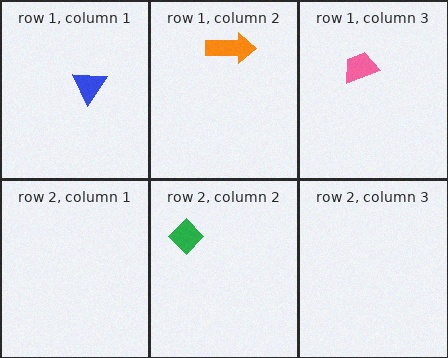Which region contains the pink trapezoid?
The row 1, column 3 region.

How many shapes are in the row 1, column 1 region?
1.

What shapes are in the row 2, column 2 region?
The green diamond.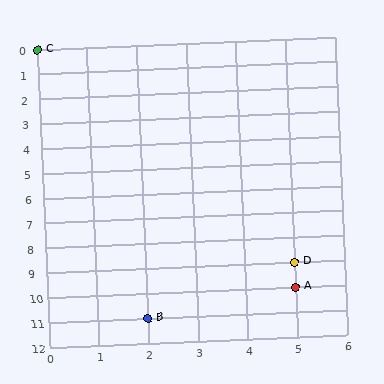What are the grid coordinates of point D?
Point D is at grid coordinates (5, 9).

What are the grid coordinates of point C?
Point C is at grid coordinates (0, 0).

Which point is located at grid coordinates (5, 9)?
Point D is at (5, 9).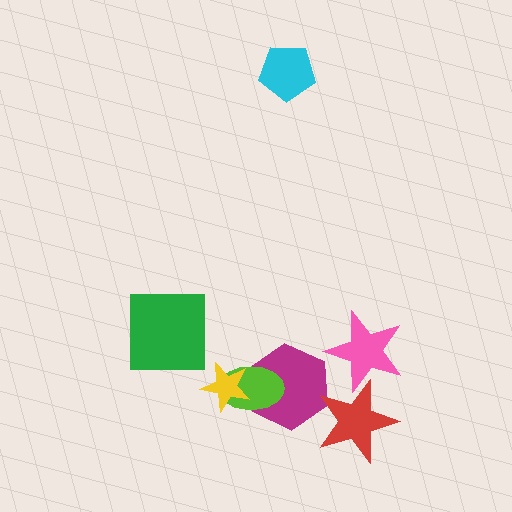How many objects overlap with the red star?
2 objects overlap with the red star.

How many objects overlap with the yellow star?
2 objects overlap with the yellow star.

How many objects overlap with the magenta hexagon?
3 objects overlap with the magenta hexagon.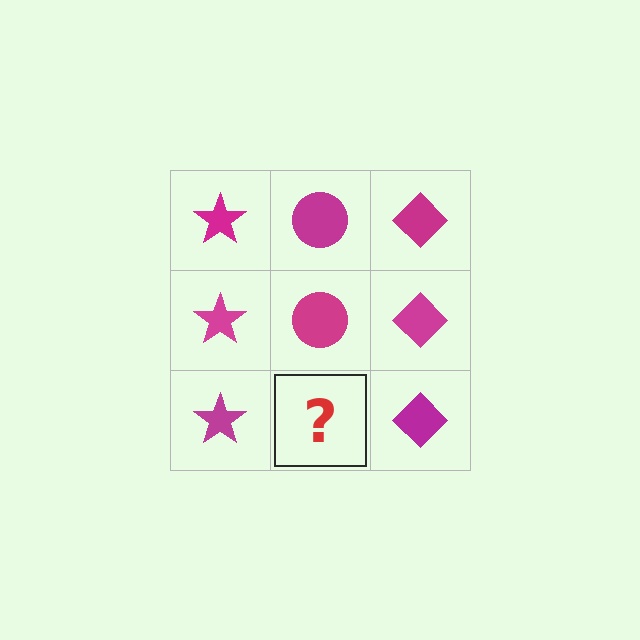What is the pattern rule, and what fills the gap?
The rule is that each column has a consistent shape. The gap should be filled with a magenta circle.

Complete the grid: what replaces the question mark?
The question mark should be replaced with a magenta circle.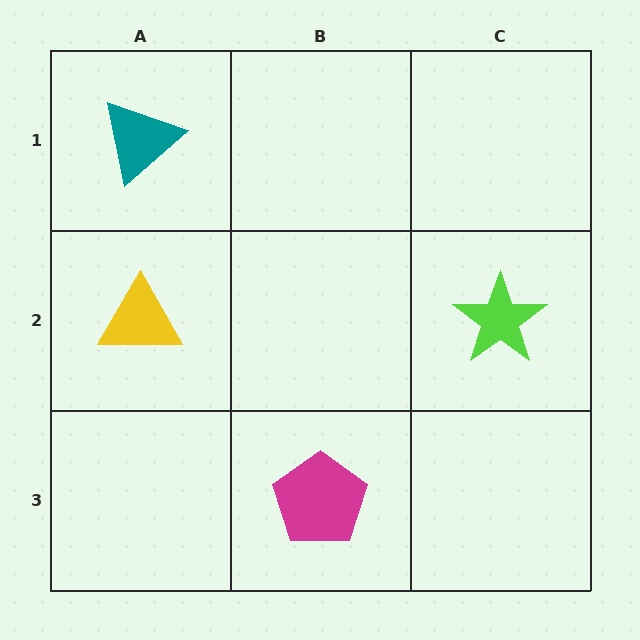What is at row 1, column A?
A teal triangle.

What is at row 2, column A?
A yellow triangle.